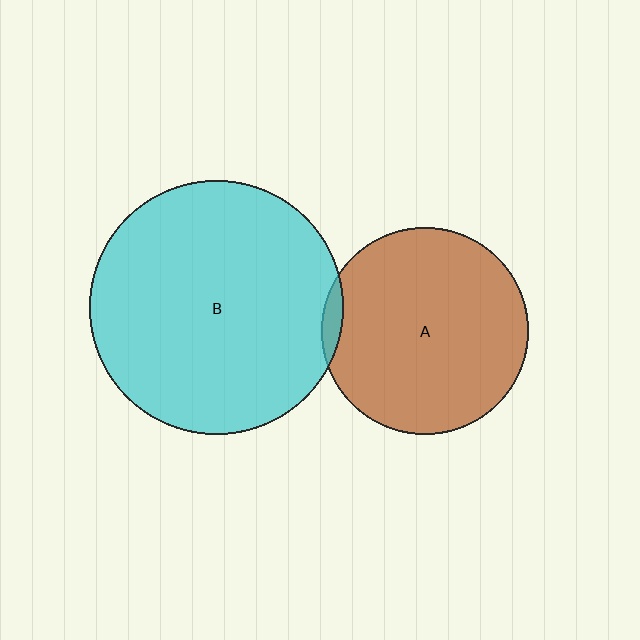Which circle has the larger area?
Circle B (cyan).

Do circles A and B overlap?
Yes.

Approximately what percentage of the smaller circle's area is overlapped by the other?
Approximately 5%.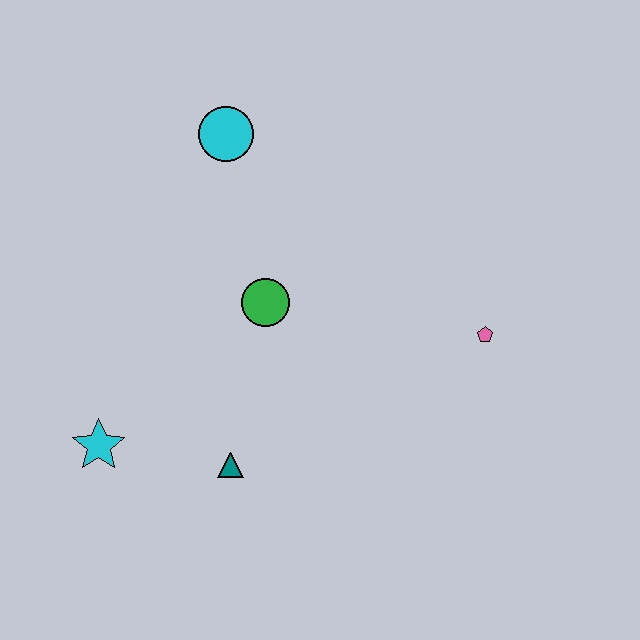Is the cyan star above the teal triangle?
Yes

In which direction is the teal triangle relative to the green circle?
The teal triangle is below the green circle.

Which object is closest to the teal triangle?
The cyan star is closest to the teal triangle.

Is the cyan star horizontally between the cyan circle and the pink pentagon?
No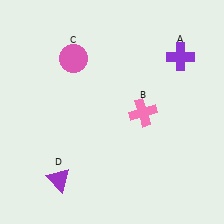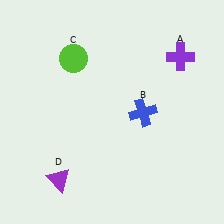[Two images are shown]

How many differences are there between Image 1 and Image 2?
There are 2 differences between the two images.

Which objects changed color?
B changed from pink to blue. C changed from pink to lime.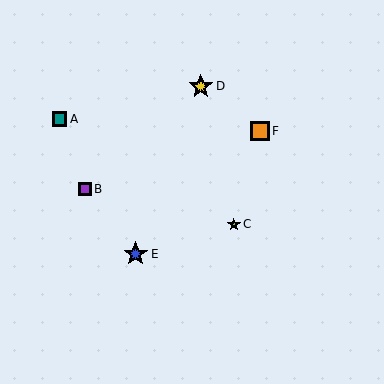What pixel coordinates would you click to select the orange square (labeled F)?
Click at (260, 131) to select the orange square F.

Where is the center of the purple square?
The center of the purple square is at (85, 189).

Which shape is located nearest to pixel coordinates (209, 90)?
The yellow star (labeled D) at (201, 87) is nearest to that location.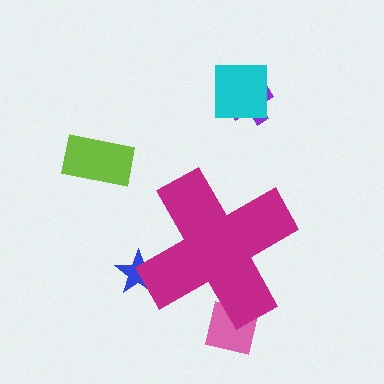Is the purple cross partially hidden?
No, the purple cross is fully visible.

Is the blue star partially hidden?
Yes, the blue star is partially hidden behind the magenta cross.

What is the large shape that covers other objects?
A magenta cross.